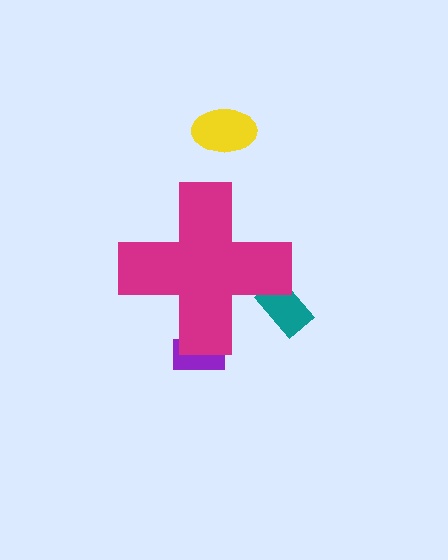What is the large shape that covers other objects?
A magenta cross.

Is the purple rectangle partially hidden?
Yes, the purple rectangle is partially hidden behind the magenta cross.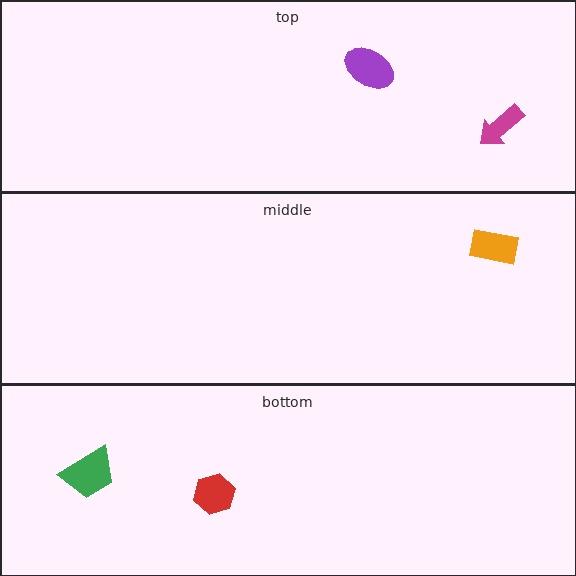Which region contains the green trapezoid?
The bottom region.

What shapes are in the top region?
The magenta arrow, the purple ellipse.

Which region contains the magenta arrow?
The top region.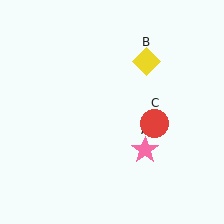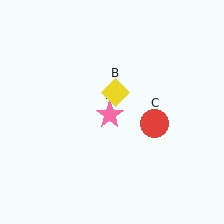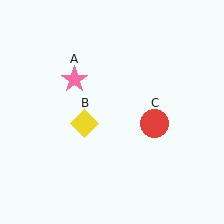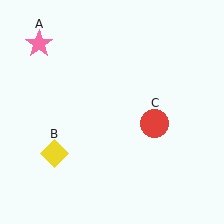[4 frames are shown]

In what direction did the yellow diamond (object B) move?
The yellow diamond (object B) moved down and to the left.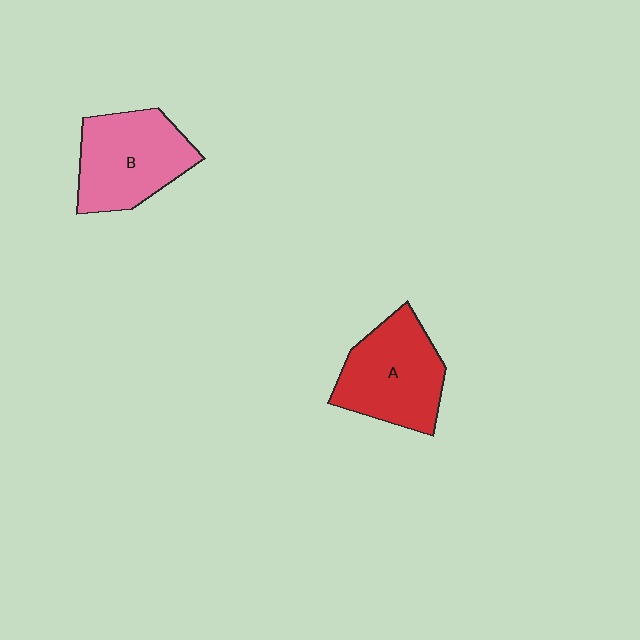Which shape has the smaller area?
Shape B (pink).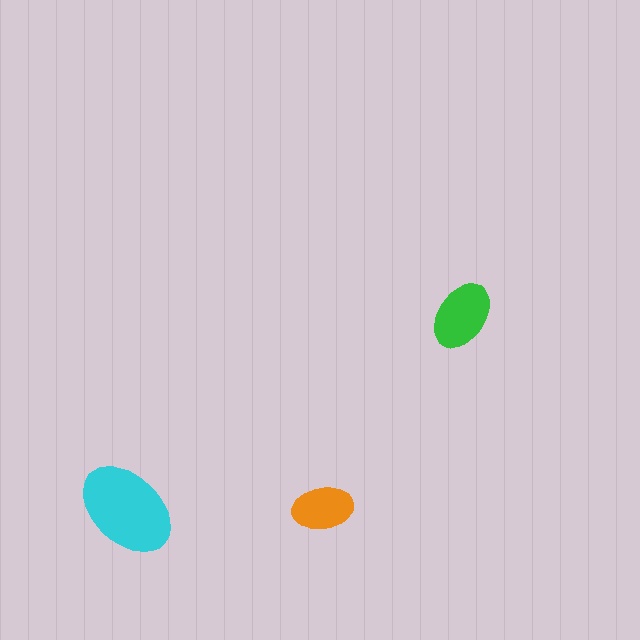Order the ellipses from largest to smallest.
the cyan one, the green one, the orange one.